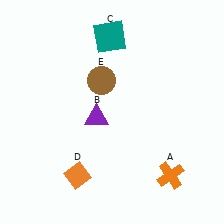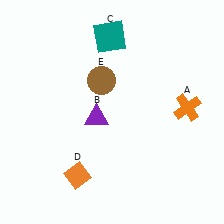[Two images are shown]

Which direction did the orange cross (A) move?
The orange cross (A) moved up.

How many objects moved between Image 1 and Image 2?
1 object moved between the two images.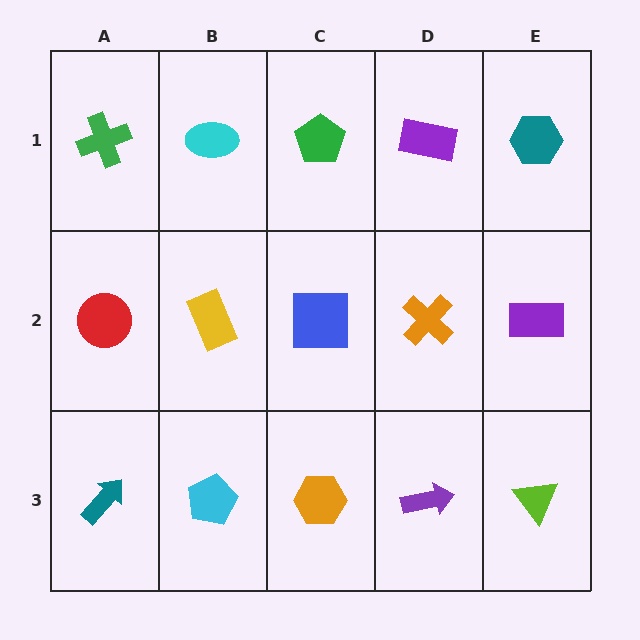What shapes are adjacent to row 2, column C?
A green pentagon (row 1, column C), an orange hexagon (row 3, column C), a yellow rectangle (row 2, column B), an orange cross (row 2, column D).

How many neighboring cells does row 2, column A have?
3.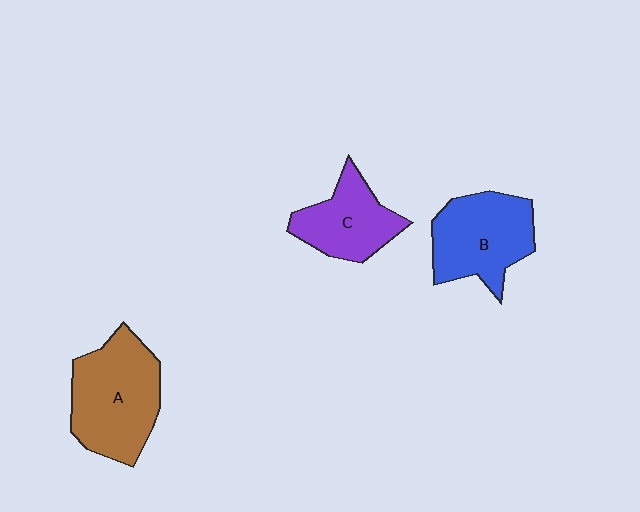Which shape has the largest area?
Shape A (brown).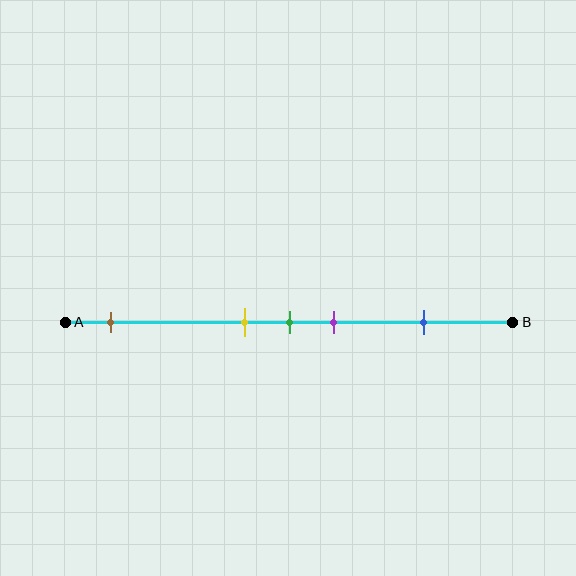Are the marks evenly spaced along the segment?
No, the marks are not evenly spaced.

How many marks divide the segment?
There are 5 marks dividing the segment.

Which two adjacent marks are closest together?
The yellow and green marks are the closest adjacent pair.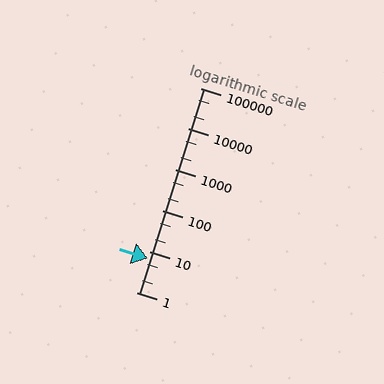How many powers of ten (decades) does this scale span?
The scale spans 5 decades, from 1 to 100000.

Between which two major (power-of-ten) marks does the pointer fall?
The pointer is between 1 and 10.